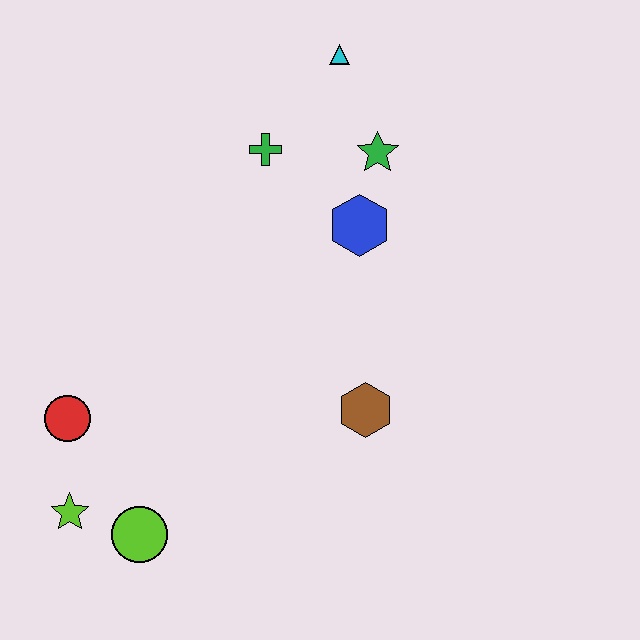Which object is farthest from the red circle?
The cyan triangle is farthest from the red circle.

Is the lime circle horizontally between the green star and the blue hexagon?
No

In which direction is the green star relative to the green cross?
The green star is to the right of the green cross.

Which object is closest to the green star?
The blue hexagon is closest to the green star.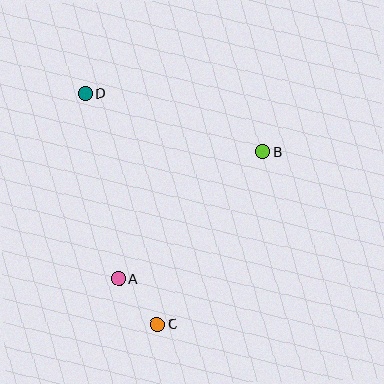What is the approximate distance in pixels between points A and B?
The distance between A and B is approximately 192 pixels.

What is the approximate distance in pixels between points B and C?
The distance between B and C is approximately 202 pixels.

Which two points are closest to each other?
Points A and C are closest to each other.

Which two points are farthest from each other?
Points C and D are farthest from each other.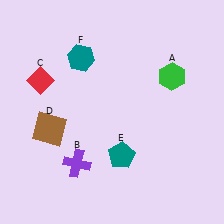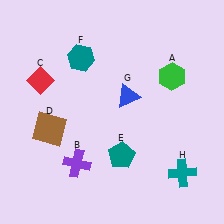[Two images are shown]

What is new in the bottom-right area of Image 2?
A teal cross (H) was added in the bottom-right area of Image 2.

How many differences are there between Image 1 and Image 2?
There are 2 differences between the two images.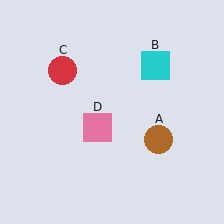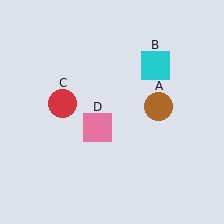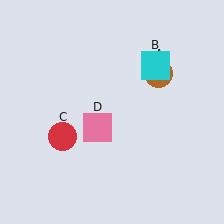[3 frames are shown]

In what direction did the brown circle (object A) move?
The brown circle (object A) moved up.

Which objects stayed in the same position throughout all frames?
Cyan square (object B) and pink square (object D) remained stationary.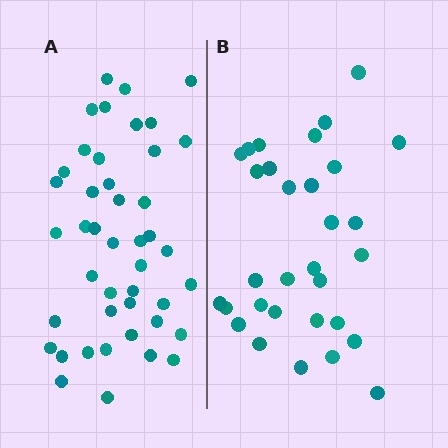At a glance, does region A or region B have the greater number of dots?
Region A (the left region) has more dots.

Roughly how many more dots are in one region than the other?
Region A has approximately 15 more dots than region B.